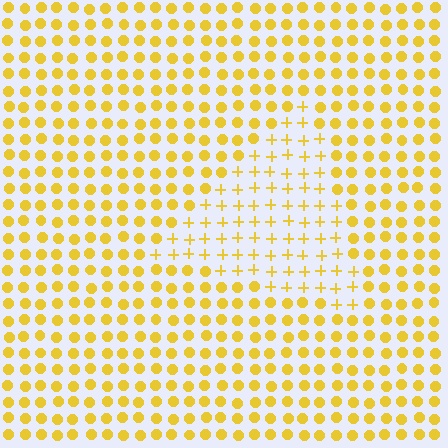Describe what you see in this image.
The image is filled with small yellow elements arranged in a uniform grid. A triangle-shaped region contains plus signs, while the surrounding area contains circles. The boundary is defined purely by the change in element shape.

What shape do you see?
I see a triangle.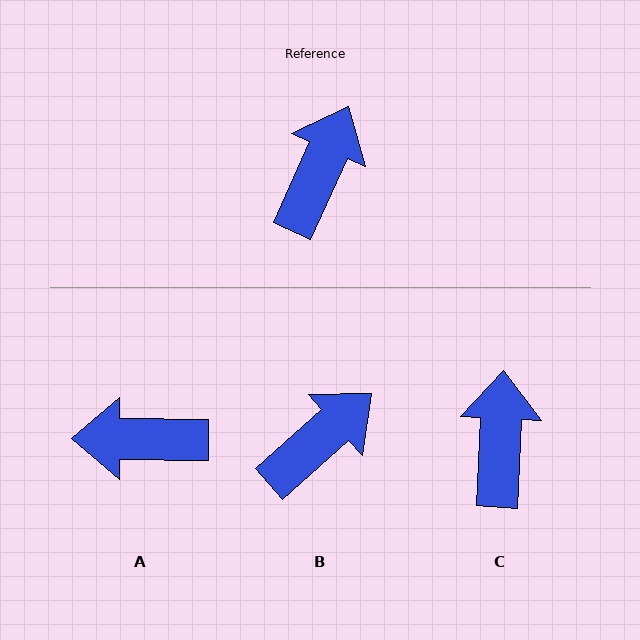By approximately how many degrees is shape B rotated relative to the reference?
Approximately 24 degrees clockwise.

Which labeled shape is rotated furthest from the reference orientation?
A, about 114 degrees away.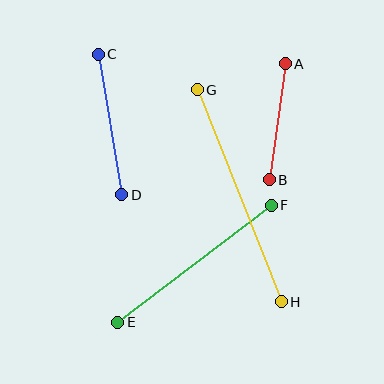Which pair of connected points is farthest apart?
Points G and H are farthest apart.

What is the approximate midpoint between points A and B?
The midpoint is at approximately (277, 122) pixels.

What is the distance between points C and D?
The distance is approximately 142 pixels.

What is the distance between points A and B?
The distance is approximately 117 pixels.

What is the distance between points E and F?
The distance is approximately 193 pixels.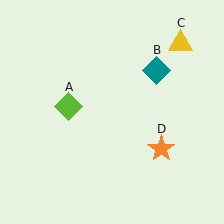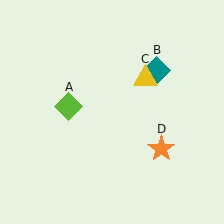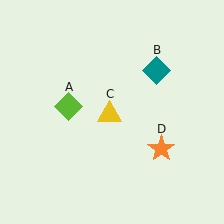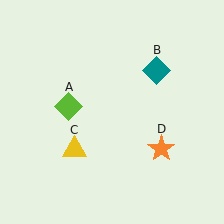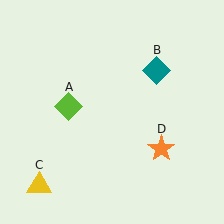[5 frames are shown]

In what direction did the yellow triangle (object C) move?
The yellow triangle (object C) moved down and to the left.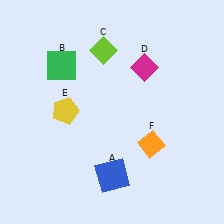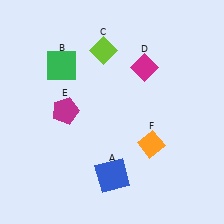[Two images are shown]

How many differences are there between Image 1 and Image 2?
There is 1 difference between the two images.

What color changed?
The pentagon (E) changed from yellow in Image 1 to magenta in Image 2.